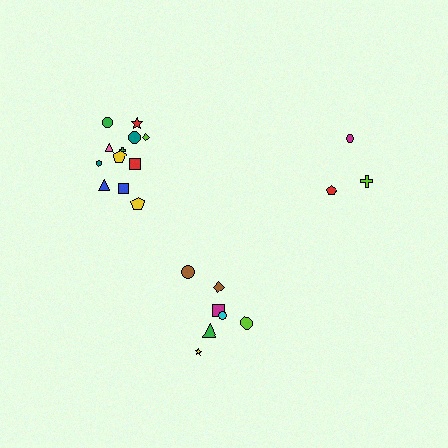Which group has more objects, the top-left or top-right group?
The top-left group.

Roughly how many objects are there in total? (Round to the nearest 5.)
Roughly 20 objects in total.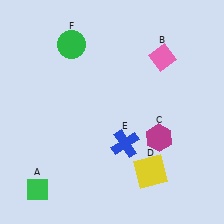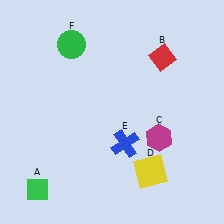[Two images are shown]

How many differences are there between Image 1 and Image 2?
There is 1 difference between the two images.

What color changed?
The diamond (B) changed from pink in Image 1 to red in Image 2.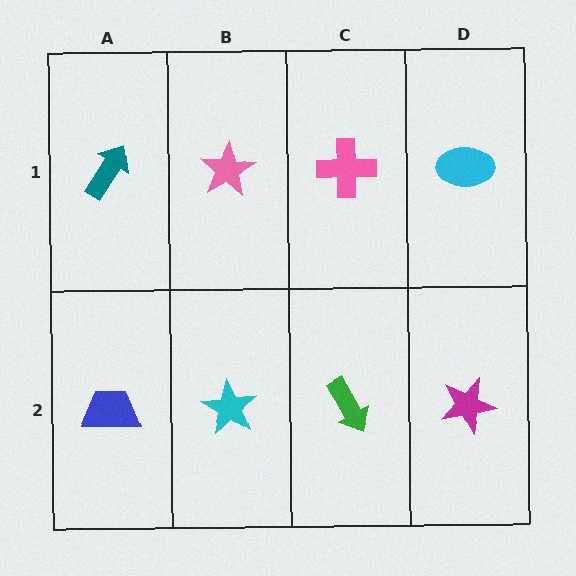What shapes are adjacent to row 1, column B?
A cyan star (row 2, column B), a teal arrow (row 1, column A), a pink cross (row 1, column C).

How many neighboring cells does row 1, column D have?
2.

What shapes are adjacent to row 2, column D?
A cyan ellipse (row 1, column D), a green arrow (row 2, column C).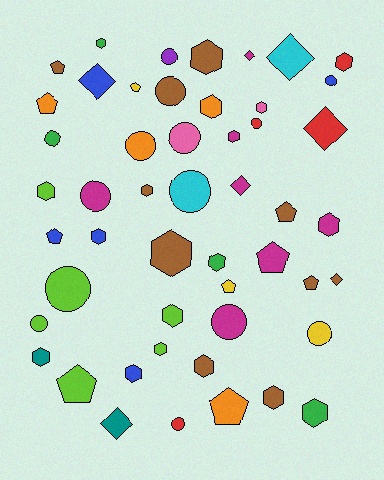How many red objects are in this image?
There are 4 red objects.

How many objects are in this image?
There are 50 objects.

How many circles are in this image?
There are 14 circles.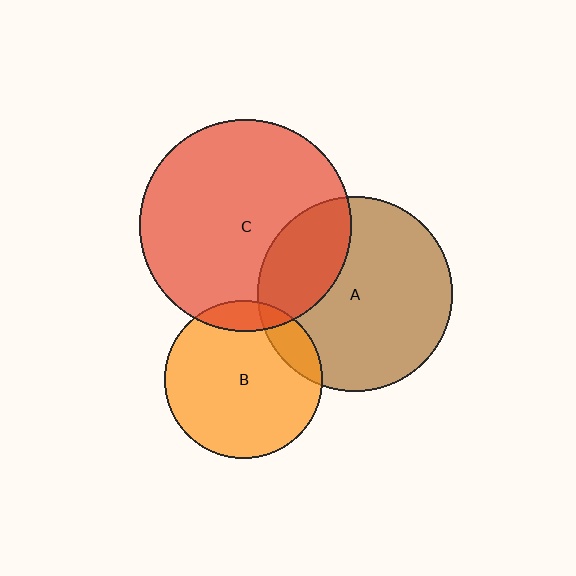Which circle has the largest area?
Circle C (red).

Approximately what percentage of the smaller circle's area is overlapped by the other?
Approximately 10%.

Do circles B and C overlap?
Yes.